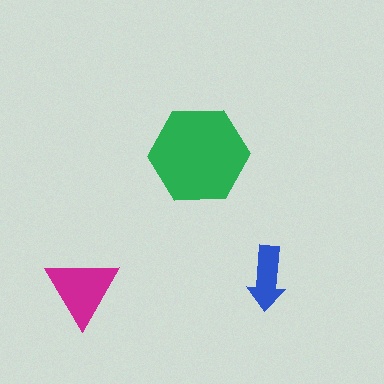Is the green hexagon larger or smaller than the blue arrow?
Larger.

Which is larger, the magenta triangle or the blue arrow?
The magenta triangle.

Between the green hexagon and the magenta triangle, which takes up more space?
The green hexagon.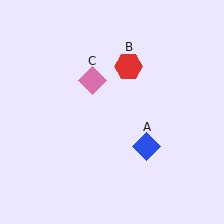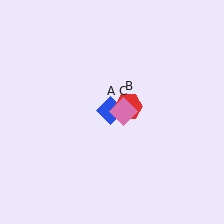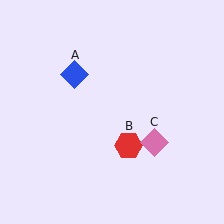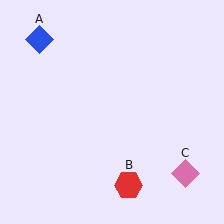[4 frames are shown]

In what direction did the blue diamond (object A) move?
The blue diamond (object A) moved up and to the left.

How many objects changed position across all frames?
3 objects changed position: blue diamond (object A), red hexagon (object B), pink diamond (object C).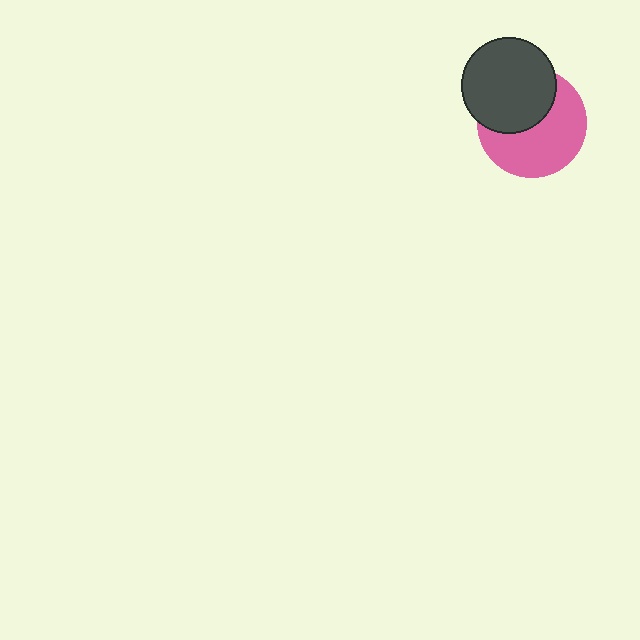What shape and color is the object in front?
The object in front is a dark gray circle.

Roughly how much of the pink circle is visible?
About half of it is visible (roughly 58%).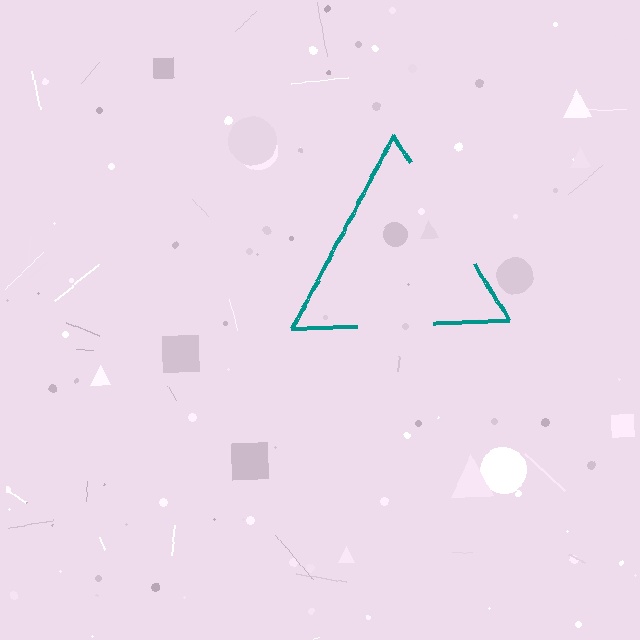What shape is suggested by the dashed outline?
The dashed outline suggests a triangle.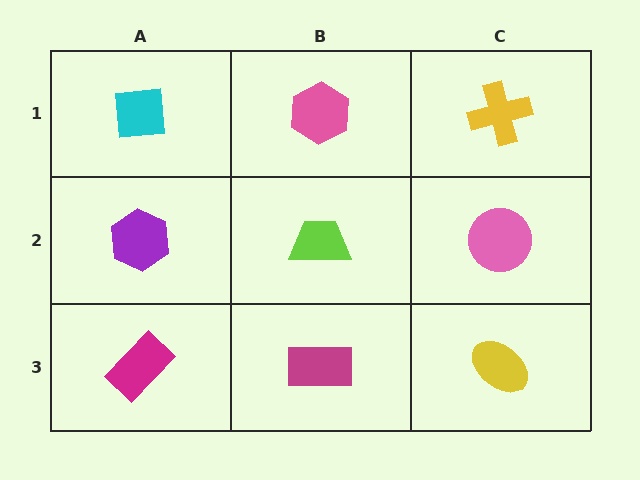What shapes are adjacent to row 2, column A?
A cyan square (row 1, column A), a magenta rectangle (row 3, column A), a lime trapezoid (row 2, column B).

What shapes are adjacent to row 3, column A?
A purple hexagon (row 2, column A), a magenta rectangle (row 3, column B).